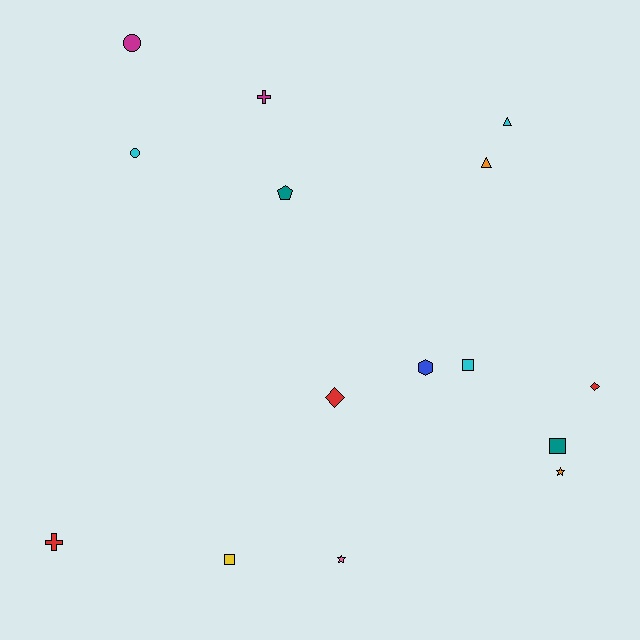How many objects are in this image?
There are 15 objects.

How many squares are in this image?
There are 3 squares.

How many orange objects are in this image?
There are 2 orange objects.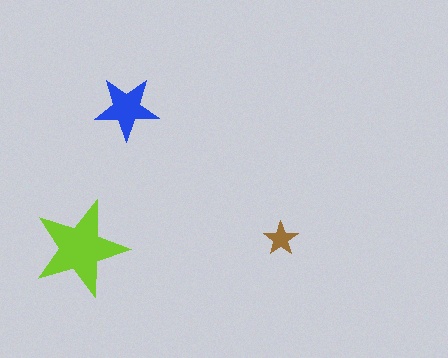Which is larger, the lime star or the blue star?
The lime one.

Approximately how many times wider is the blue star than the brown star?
About 2 times wider.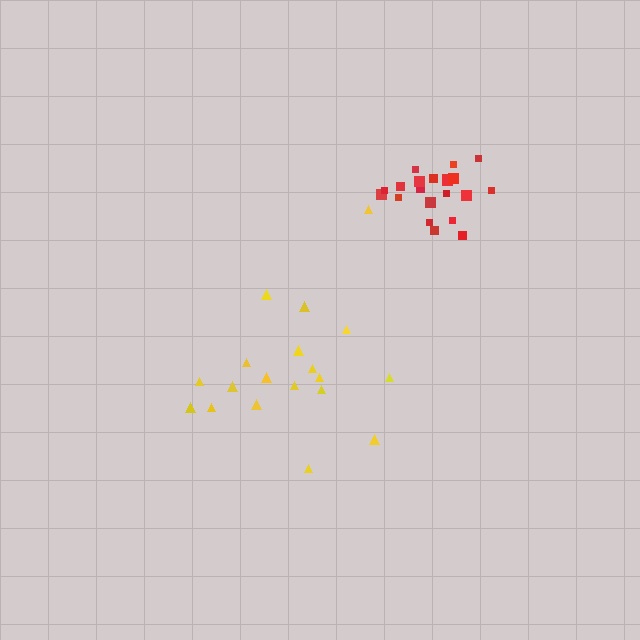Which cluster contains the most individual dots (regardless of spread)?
Red (21).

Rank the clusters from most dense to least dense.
red, yellow.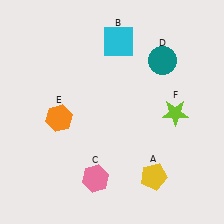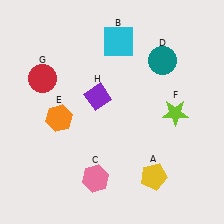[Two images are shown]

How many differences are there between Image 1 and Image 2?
There are 2 differences between the two images.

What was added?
A red circle (G), a purple diamond (H) were added in Image 2.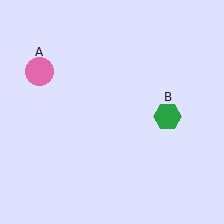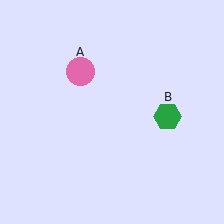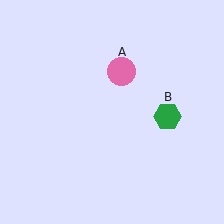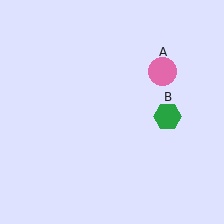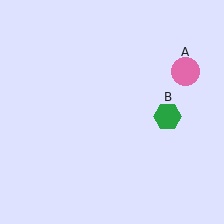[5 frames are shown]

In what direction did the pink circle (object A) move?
The pink circle (object A) moved right.